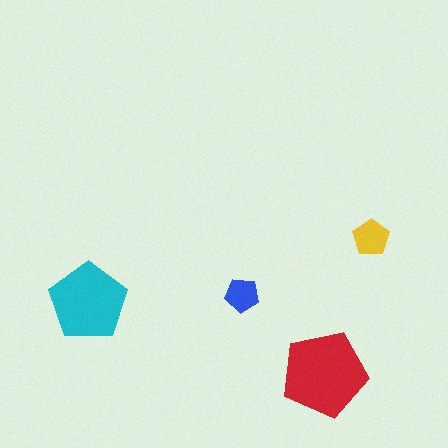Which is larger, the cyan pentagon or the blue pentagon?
The cyan one.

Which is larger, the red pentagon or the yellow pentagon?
The red one.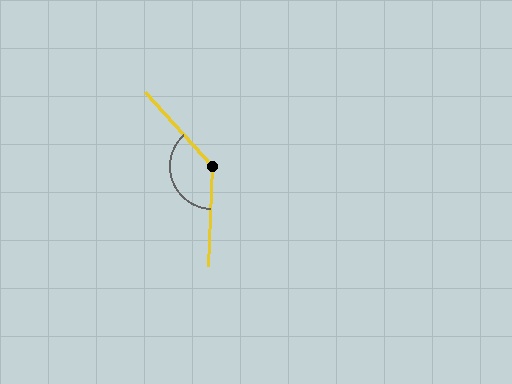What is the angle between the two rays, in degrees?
Approximately 135 degrees.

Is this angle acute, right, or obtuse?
It is obtuse.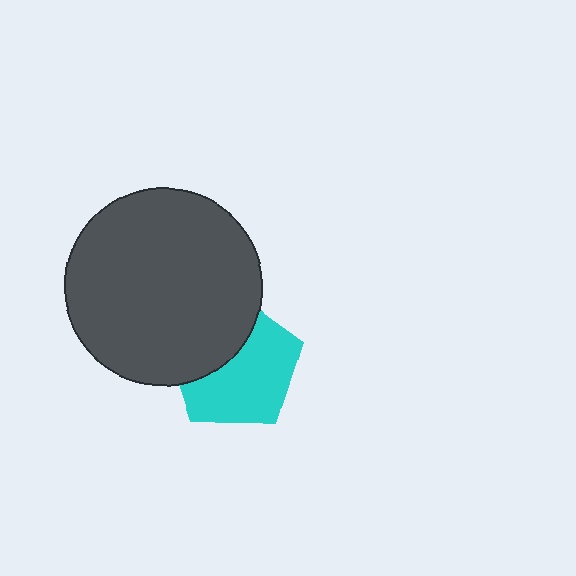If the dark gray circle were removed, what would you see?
You would see the complete cyan pentagon.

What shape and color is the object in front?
The object in front is a dark gray circle.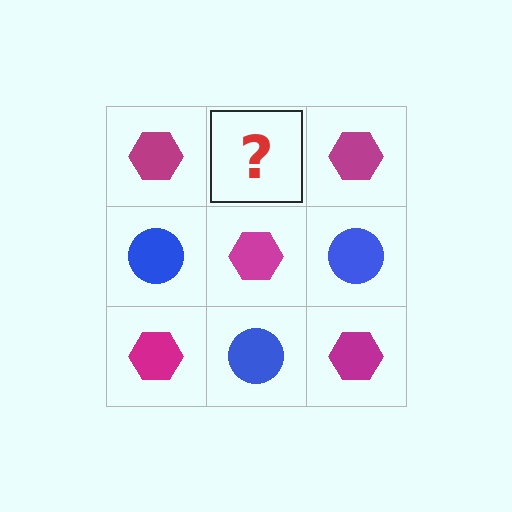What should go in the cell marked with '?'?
The missing cell should contain a blue circle.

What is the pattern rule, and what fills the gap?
The rule is that it alternates magenta hexagon and blue circle in a checkerboard pattern. The gap should be filled with a blue circle.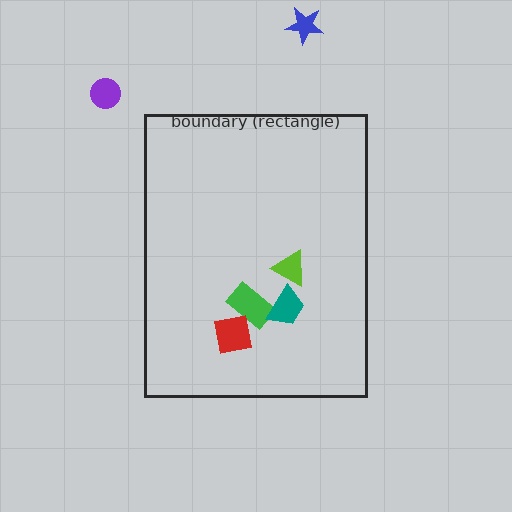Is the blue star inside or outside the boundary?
Outside.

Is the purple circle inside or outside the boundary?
Outside.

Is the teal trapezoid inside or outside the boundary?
Inside.